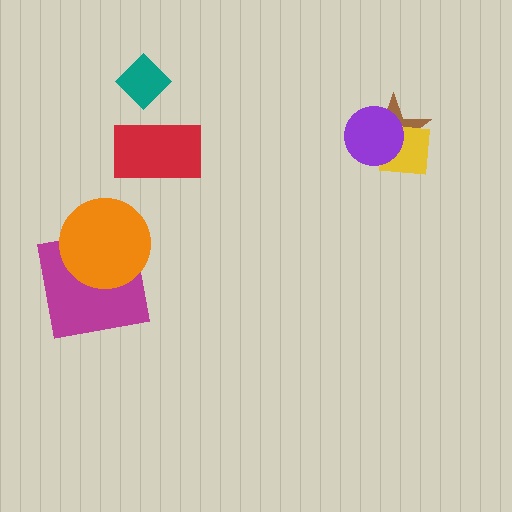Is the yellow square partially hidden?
Yes, it is partially covered by another shape.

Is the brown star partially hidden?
Yes, it is partially covered by another shape.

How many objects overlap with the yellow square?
2 objects overlap with the yellow square.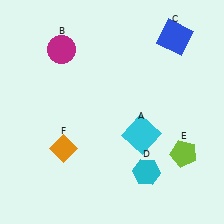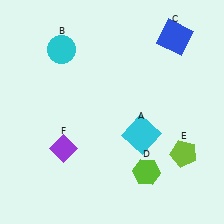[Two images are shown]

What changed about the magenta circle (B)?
In Image 1, B is magenta. In Image 2, it changed to cyan.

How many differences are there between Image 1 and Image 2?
There are 3 differences between the two images.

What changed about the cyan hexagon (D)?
In Image 1, D is cyan. In Image 2, it changed to lime.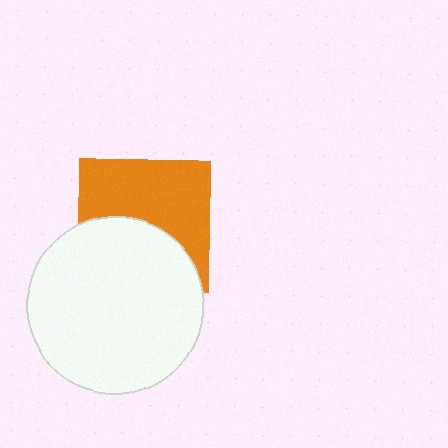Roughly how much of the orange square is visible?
About half of it is visible (roughly 55%).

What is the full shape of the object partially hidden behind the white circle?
The partially hidden object is an orange square.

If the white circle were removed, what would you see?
You would see the complete orange square.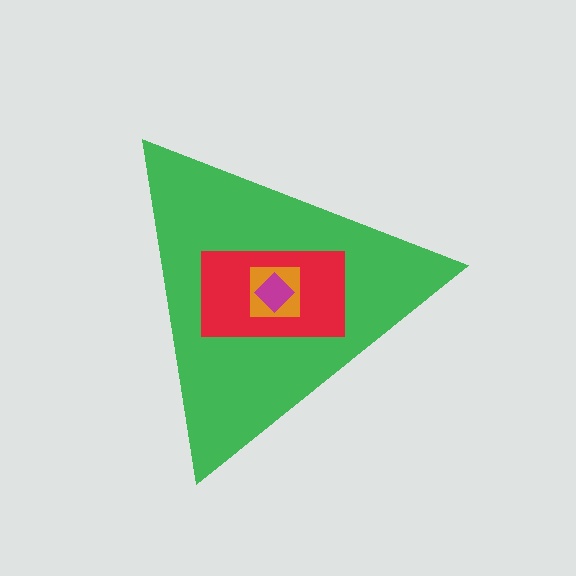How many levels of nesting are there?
4.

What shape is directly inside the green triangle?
The red rectangle.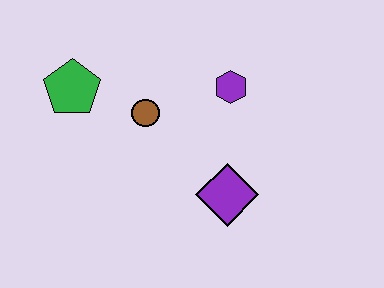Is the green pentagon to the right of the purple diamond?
No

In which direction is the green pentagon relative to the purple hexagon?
The green pentagon is to the left of the purple hexagon.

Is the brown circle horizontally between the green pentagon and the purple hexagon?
Yes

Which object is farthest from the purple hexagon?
The green pentagon is farthest from the purple hexagon.